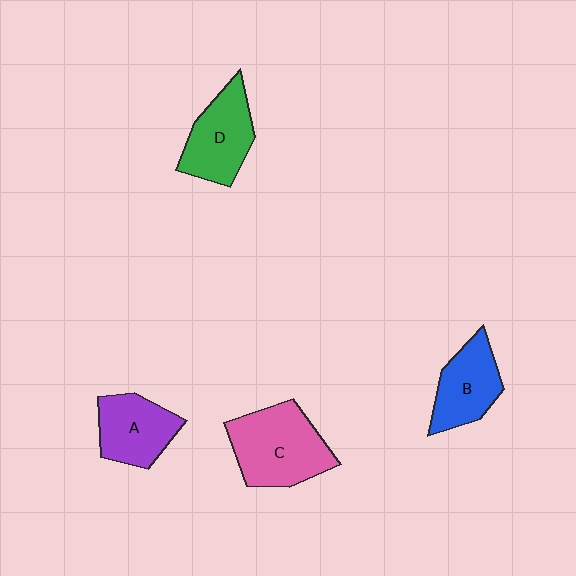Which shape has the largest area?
Shape C (pink).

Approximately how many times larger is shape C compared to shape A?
Approximately 1.4 times.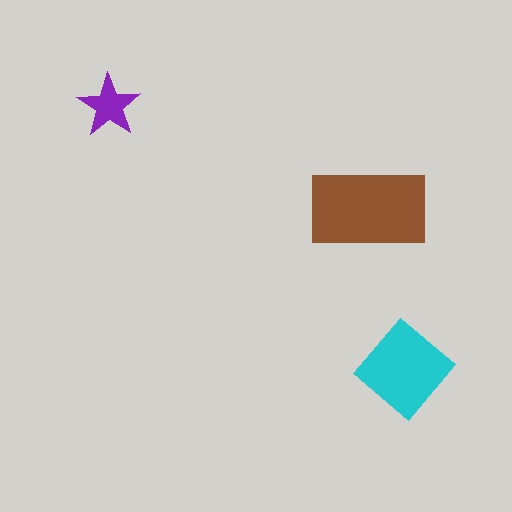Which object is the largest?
The brown rectangle.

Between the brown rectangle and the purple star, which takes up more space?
The brown rectangle.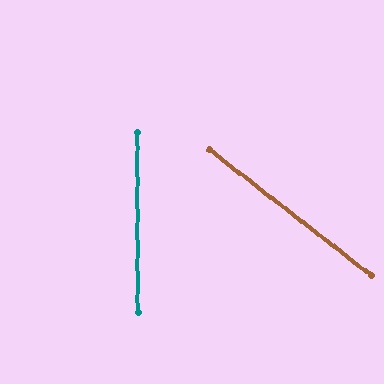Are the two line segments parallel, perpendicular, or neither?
Neither parallel nor perpendicular — they differ by about 52°.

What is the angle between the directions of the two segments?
Approximately 52 degrees.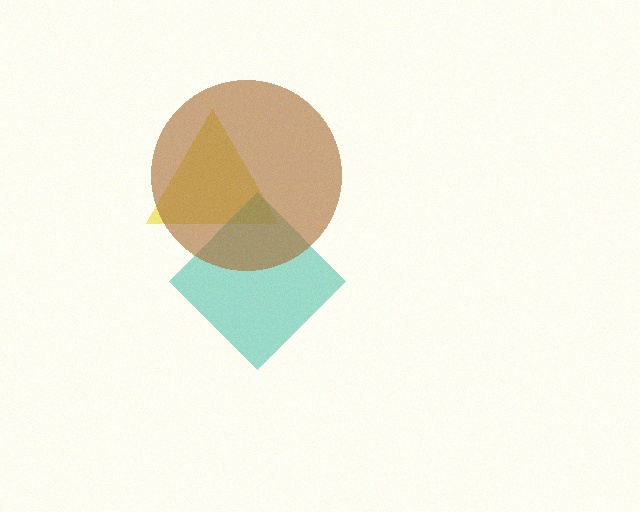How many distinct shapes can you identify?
There are 3 distinct shapes: a yellow triangle, a teal diamond, a brown circle.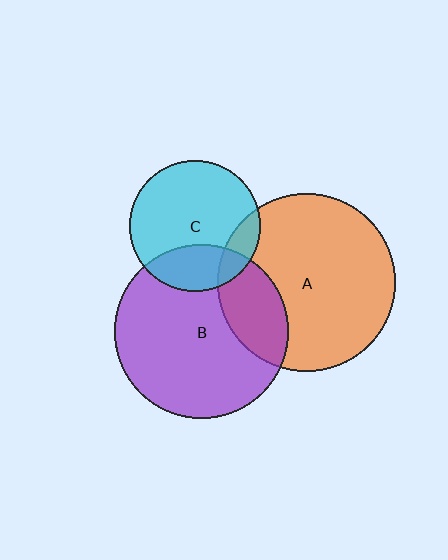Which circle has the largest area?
Circle A (orange).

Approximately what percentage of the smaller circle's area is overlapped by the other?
Approximately 25%.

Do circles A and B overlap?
Yes.